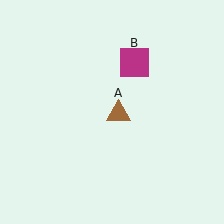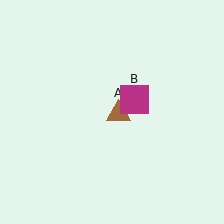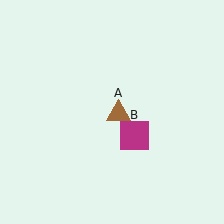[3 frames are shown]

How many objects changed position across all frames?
1 object changed position: magenta square (object B).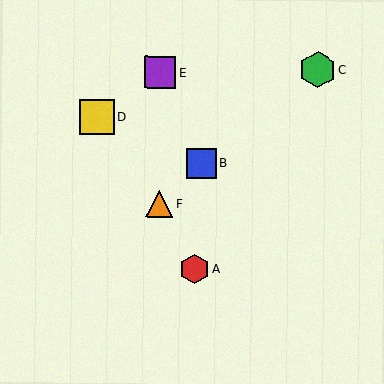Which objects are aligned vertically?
Objects E, F are aligned vertically.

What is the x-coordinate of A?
Object A is at x≈195.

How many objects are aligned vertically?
2 objects (E, F) are aligned vertically.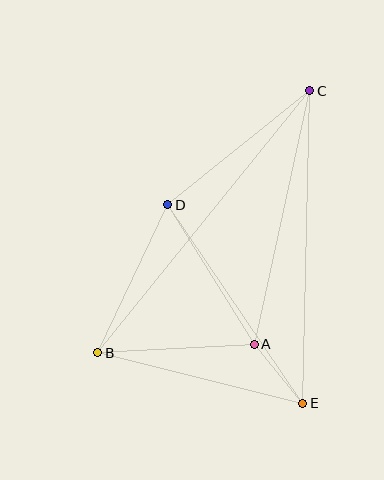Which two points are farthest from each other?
Points B and C are farthest from each other.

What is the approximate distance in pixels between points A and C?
The distance between A and C is approximately 260 pixels.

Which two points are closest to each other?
Points A and E are closest to each other.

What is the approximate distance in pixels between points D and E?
The distance between D and E is approximately 240 pixels.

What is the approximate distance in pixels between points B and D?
The distance between B and D is approximately 164 pixels.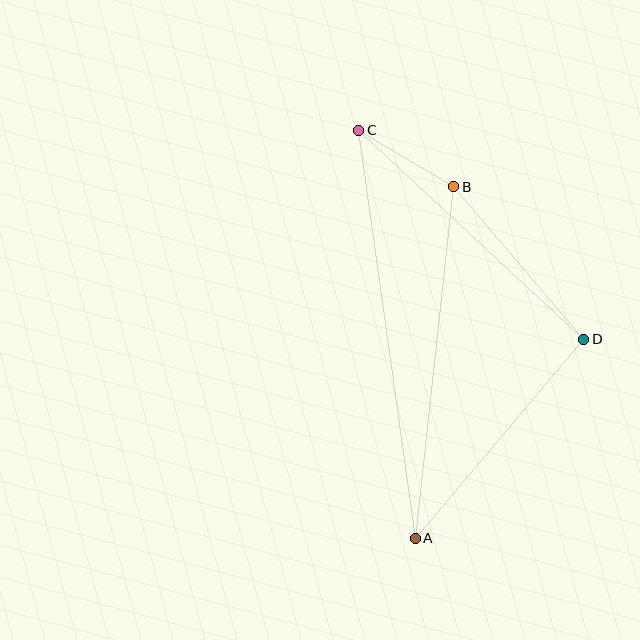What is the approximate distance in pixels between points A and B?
The distance between A and B is approximately 353 pixels.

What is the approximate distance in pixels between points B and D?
The distance between B and D is approximately 201 pixels.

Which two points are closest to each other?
Points B and C are closest to each other.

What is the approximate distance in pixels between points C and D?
The distance between C and D is approximately 307 pixels.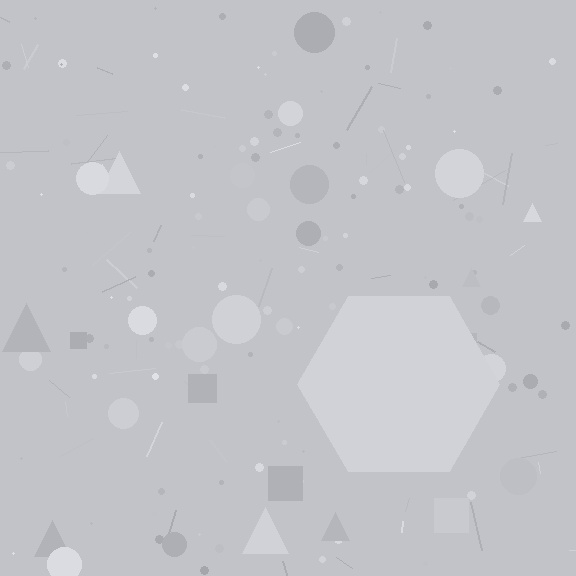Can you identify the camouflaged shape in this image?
The camouflaged shape is a hexagon.